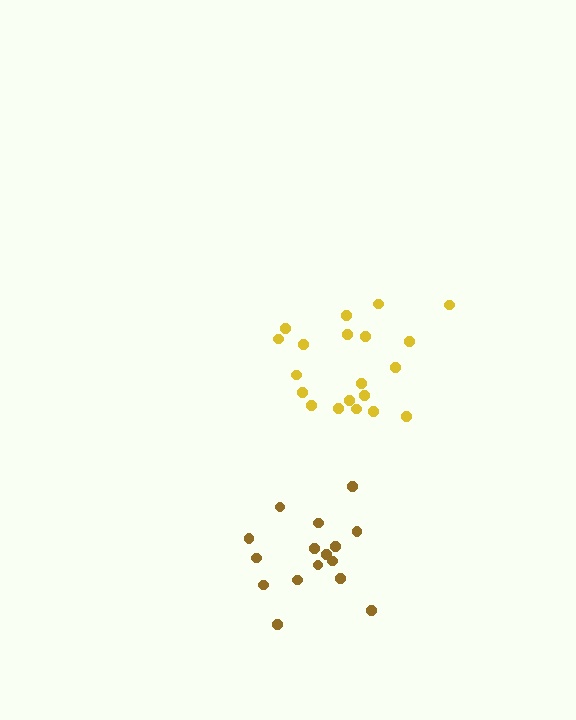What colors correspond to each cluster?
The clusters are colored: brown, yellow.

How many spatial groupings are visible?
There are 2 spatial groupings.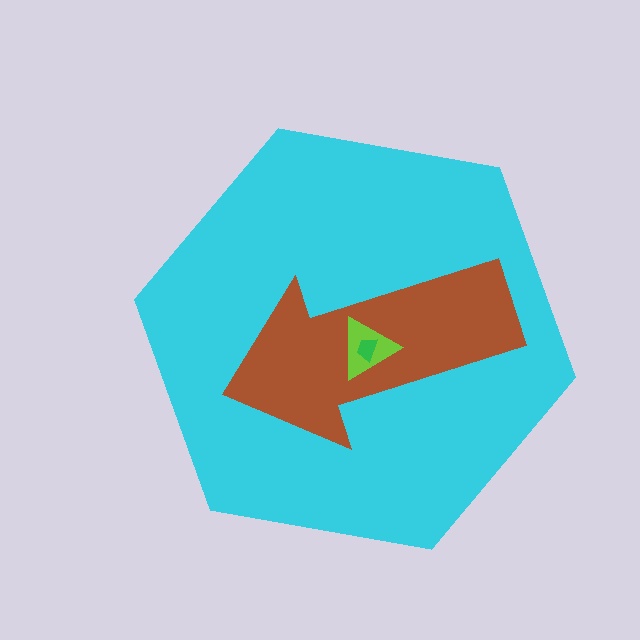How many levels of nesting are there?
4.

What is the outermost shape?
The cyan hexagon.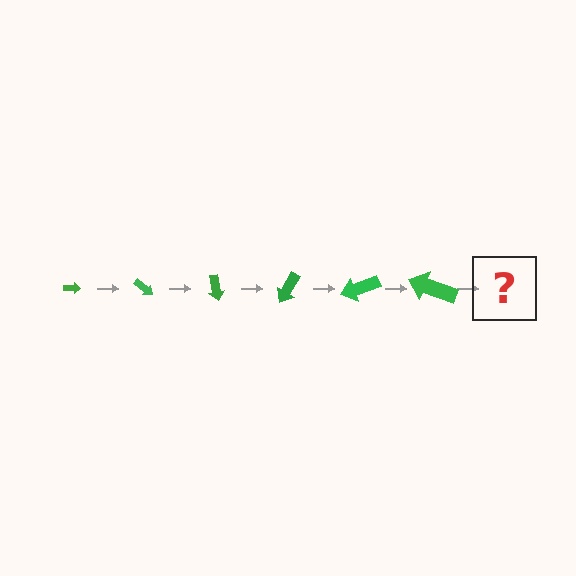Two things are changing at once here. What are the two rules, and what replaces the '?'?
The two rules are that the arrow grows larger each step and it rotates 40 degrees each step. The '?' should be an arrow, larger than the previous one and rotated 240 degrees from the start.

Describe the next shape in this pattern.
It should be an arrow, larger than the previous one and rotated 240 degrees from the start.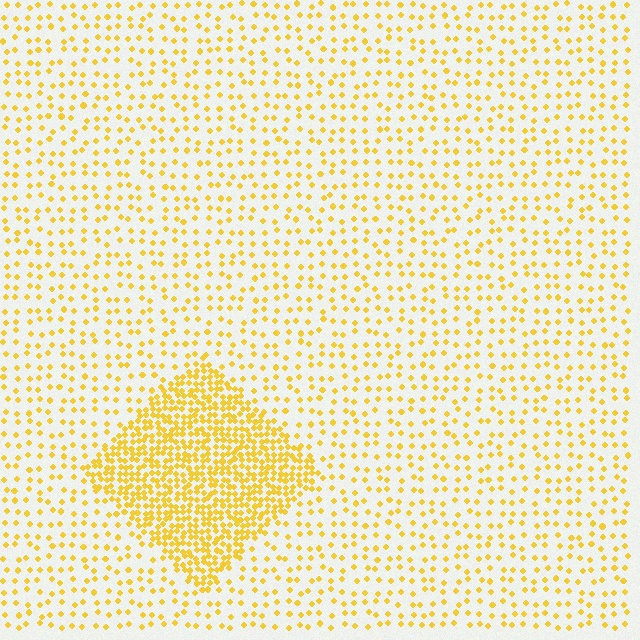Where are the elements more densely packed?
The elements are more densely packed inside the diamond boundary.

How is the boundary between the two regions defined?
The boundary is defined by a change in element density (approximately 3.1x ratio). All elements are the same color, size, and shape.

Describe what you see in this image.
The image contains small yellow elements arranged at two different densities. A diamond-shaped region is visible where the elements are more densely packed than the surrounding area.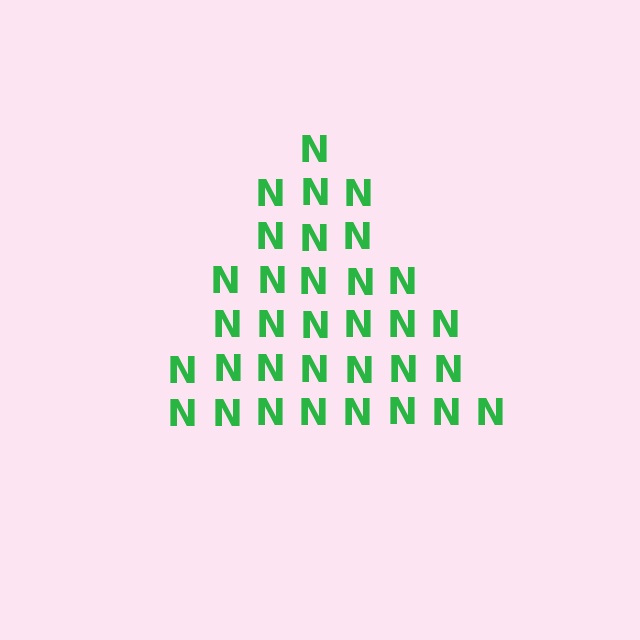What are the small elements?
The small elements are letter N's.